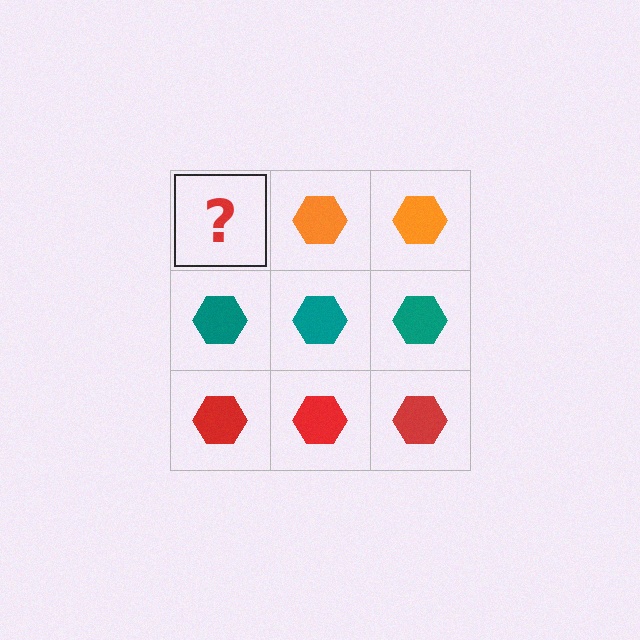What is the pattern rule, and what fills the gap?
The rule is that each row has a consistent color. The gap should be filled with an orange hexagon.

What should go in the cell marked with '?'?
The missing cell should contain an orange hexagon.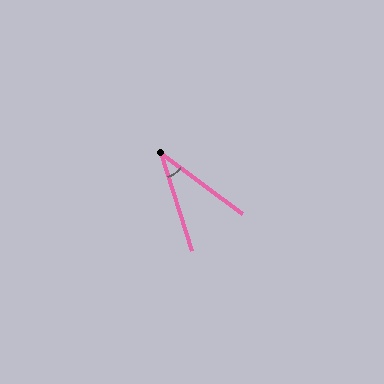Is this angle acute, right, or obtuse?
It is acute.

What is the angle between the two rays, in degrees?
Approximately 36 degrees.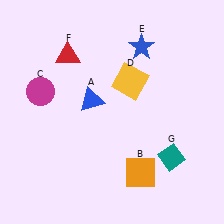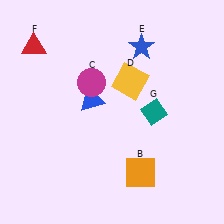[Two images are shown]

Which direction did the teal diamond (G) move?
The teal diamond (G) moved up.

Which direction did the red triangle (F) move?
The red triangle (F) moved left.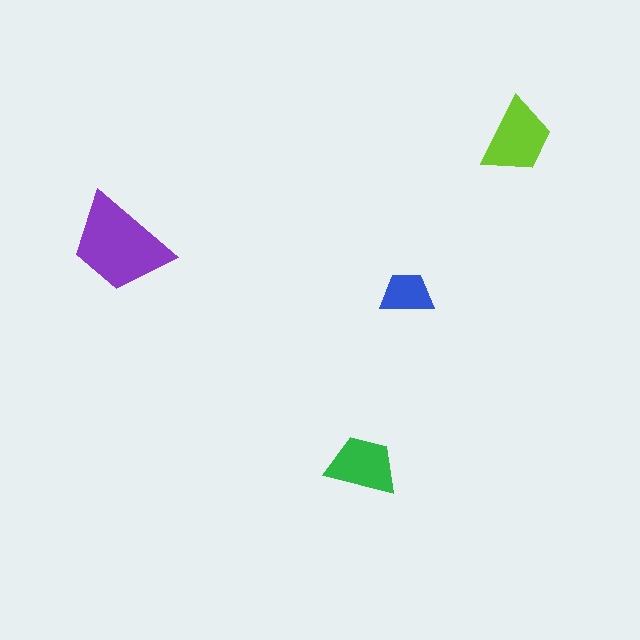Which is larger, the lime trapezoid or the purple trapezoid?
The purple one.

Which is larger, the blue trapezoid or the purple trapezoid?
The purple one.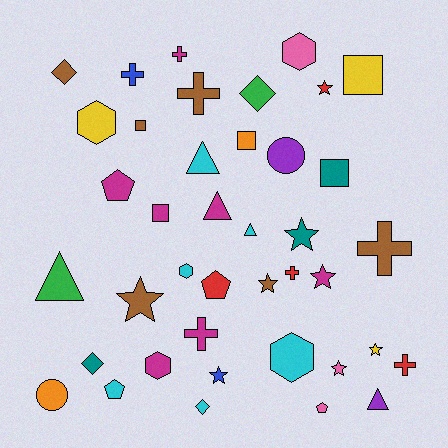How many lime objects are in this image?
There are no lime objects.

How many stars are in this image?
There are 8 stars.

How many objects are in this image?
There are 40 objects.